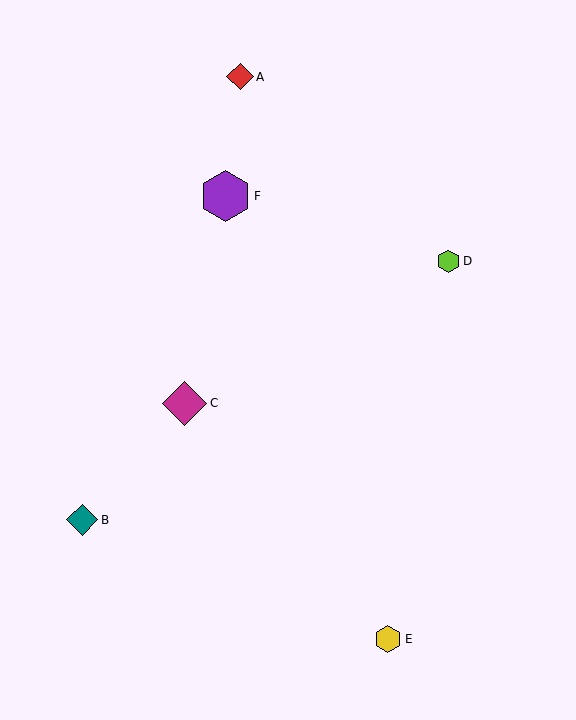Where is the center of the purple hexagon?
The center of the purple hexagon is at (226, 196).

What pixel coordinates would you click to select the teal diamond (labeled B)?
Click at (82, 520) to select the teal diamond B.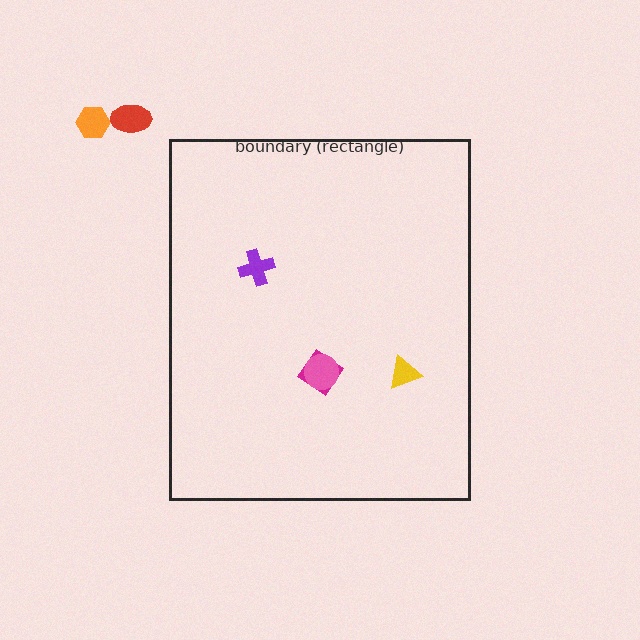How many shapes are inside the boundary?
4 inside, 2 outside.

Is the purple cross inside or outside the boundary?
Inside.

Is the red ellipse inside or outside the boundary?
Outside.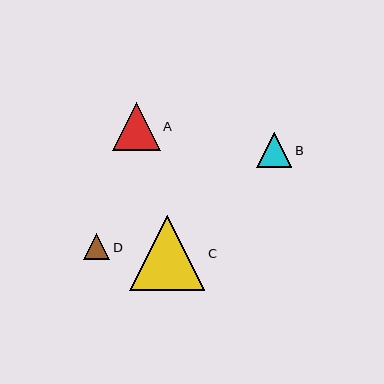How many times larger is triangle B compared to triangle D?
Triangle B is approximately 1.3 times the size of triangle D.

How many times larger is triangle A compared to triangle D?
Triangle A is approximately 1.8 times the size of triangle D.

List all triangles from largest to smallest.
From largest to smallest: C, A, B, D.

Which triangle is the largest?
Triangle C is the largest with a size of approximately 75 pixels.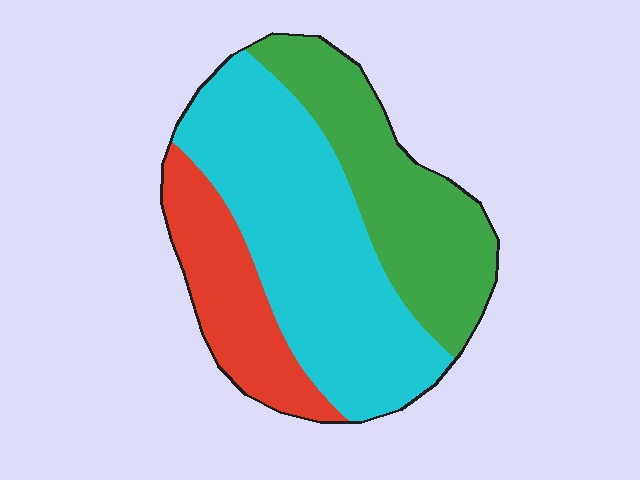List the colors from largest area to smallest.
From largest to smallest: cyan, green, red.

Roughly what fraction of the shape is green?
Green covers about 30% of the shape.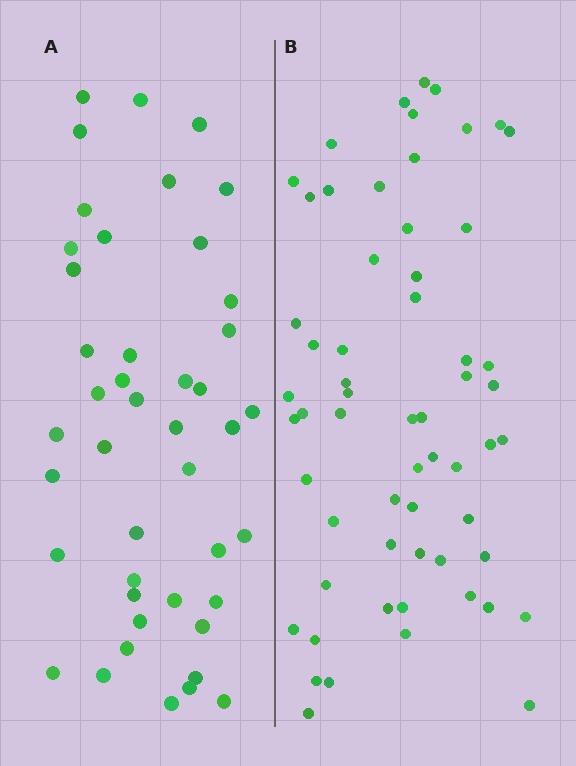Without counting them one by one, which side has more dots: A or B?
Region B (the right region) has more dots.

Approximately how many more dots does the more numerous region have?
Region B has approximately 15 more dots than region A.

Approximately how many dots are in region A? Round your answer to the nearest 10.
About 40 dots. (The exact count is 44, which rounds to 40.)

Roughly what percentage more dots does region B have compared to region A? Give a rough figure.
About 35% more.